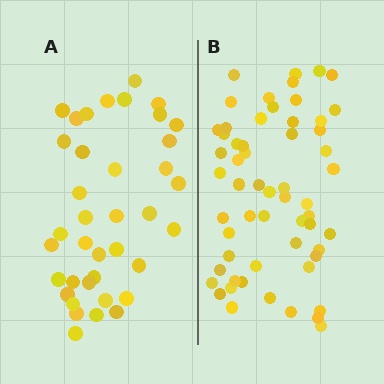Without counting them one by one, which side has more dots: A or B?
Region B (the right region) has more dots.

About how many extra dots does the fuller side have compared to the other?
Region B has approximately 20 more dots than region A.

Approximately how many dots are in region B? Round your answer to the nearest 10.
About 60 dots. (The exact count is 58, which rounds to 60.)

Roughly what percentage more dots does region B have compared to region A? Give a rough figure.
About 55% more.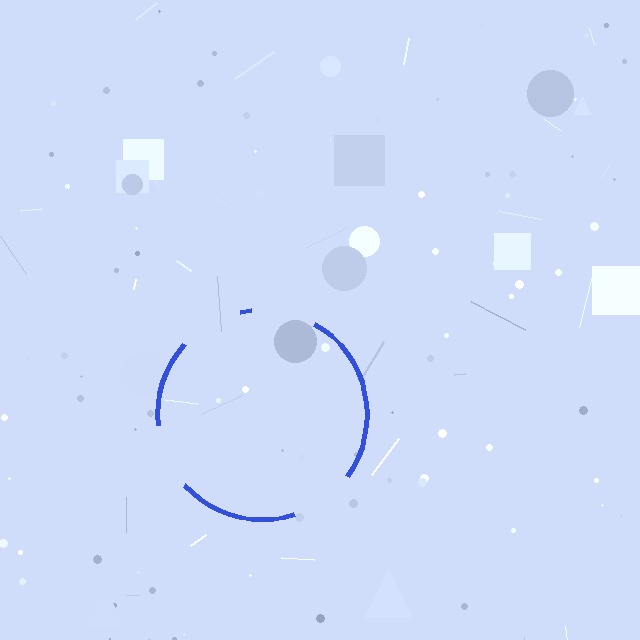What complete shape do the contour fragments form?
The contour fragments form a circle.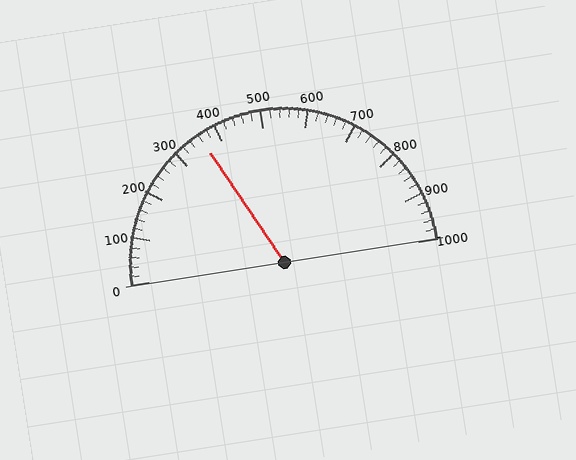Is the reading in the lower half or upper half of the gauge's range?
The reading is in the lower half of the range (0 to 1000).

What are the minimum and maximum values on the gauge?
The gauge ranges from 0 to 1000.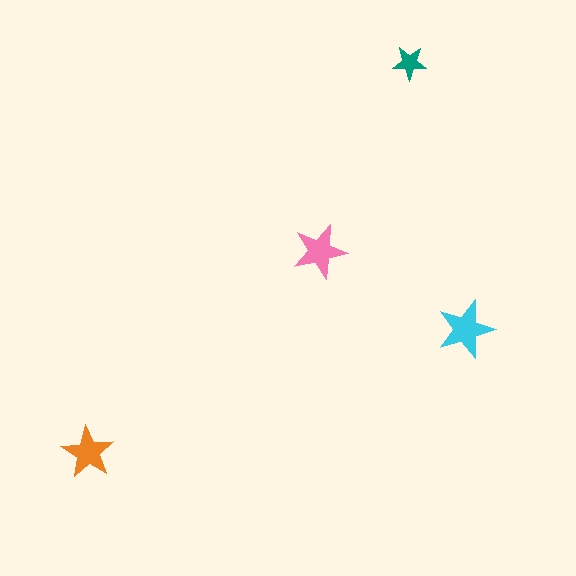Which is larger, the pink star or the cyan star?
The cyan one.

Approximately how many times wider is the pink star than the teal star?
About 1.5 times wider.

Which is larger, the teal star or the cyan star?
The cyan one.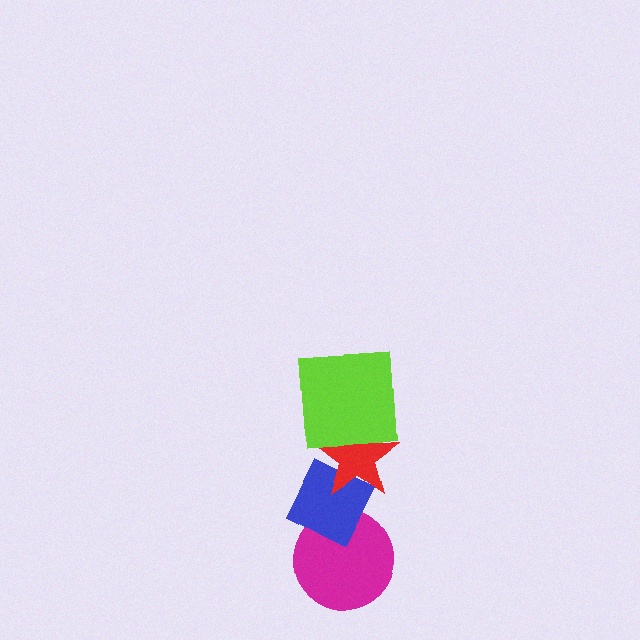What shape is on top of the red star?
The lime square is on top of the red star.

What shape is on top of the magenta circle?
The blue diamond is on top of the magenta circle.